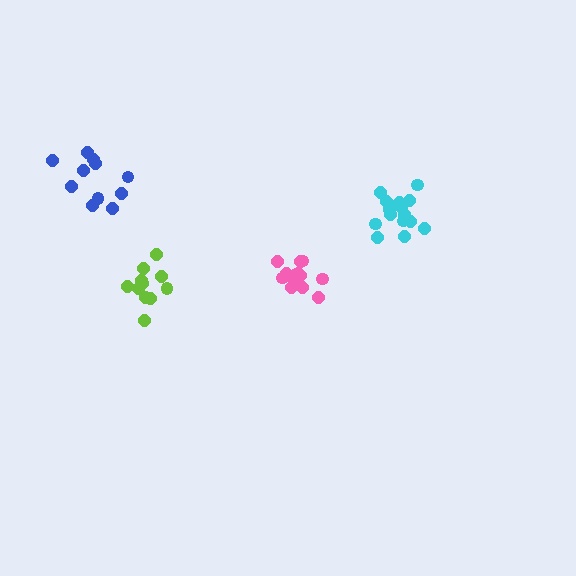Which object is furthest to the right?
The cyan cluster is rightmost.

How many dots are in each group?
Group 1: 11 dots, Group 2: 15 dots, Group 3: 15 dots, Group 4: 11 dots (52 total).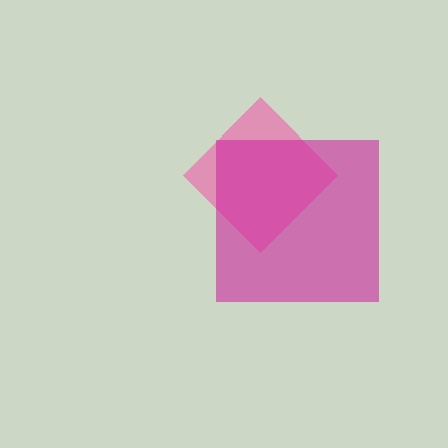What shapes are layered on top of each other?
The layered shapes are: a pink diamond, a magenta square.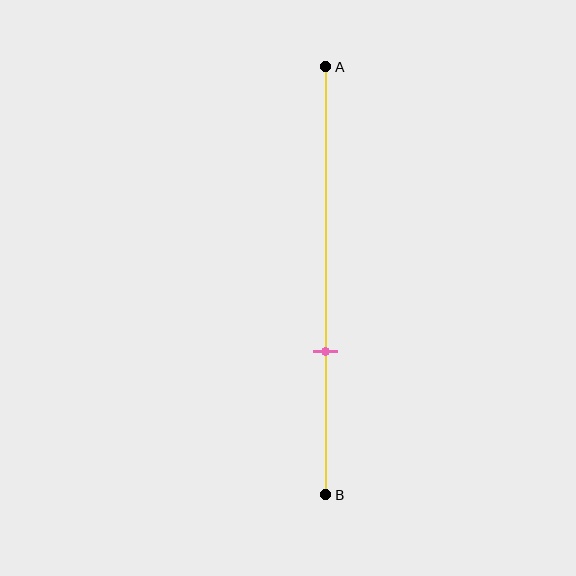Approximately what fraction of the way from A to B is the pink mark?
The pink mark is approximately 65% of the way from A to B.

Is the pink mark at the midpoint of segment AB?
No, the mark is at about 65% from A, not at the 50% midpoint.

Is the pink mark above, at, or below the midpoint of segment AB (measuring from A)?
The pink mark is below the midpoint of segment AB.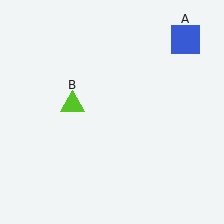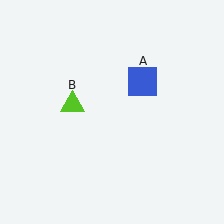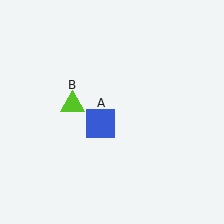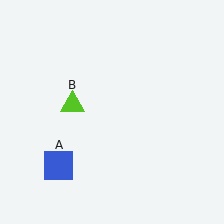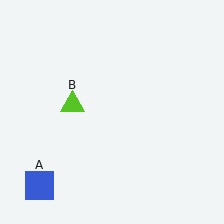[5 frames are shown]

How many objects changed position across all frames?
1 object changed position: blue square (object A).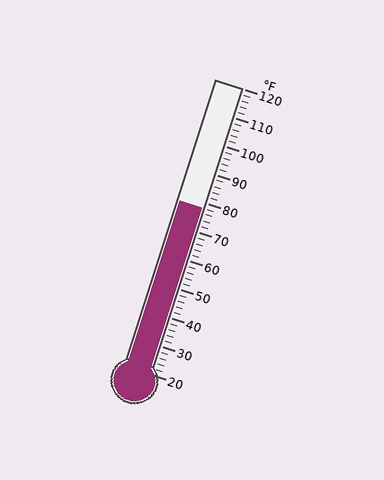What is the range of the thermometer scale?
The thermometer scale ranges from 20°F to 120°F.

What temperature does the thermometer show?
The thermometer shows approximately 78°F.